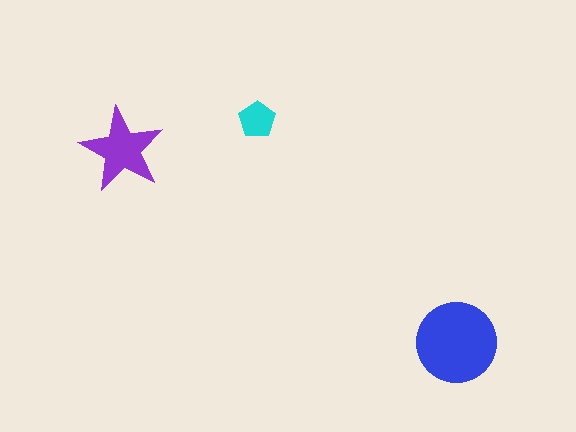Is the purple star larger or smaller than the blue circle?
Smaller.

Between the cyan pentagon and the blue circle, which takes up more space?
The blue circle.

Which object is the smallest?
The cyan pentagon.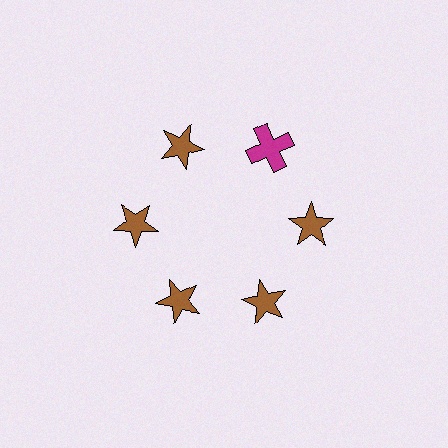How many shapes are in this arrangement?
There are 6 shapes arranged in a ring pattern.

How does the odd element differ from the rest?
It differs in both color (magenta instead of brown) and shape (cross instead of star).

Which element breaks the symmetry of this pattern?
The magenta cross at roughly the 1 o'clock position breaks the symmetry. All other shapes are brown stars.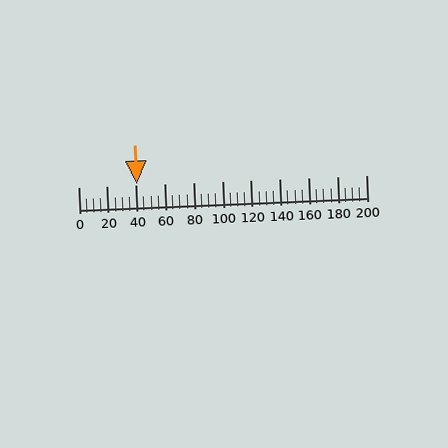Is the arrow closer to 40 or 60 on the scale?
The arrow is closer to 40.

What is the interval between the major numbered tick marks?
The major tick marks are spaced 20 units apart.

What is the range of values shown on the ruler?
The ruler shows values from 0 to 200.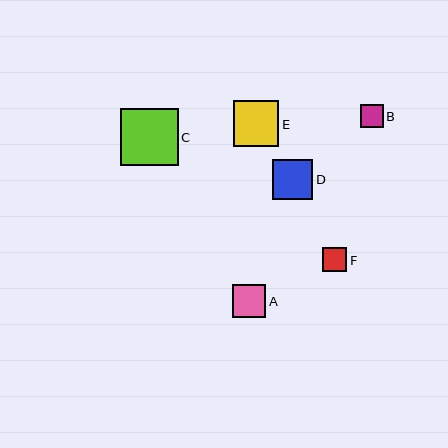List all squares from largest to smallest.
From largest to smallest: C, E, D, A, F, B.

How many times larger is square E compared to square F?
Square E is approximately 1.9 times the size of square F.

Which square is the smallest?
Square B is the smallest with a size of approximately 23 pixels.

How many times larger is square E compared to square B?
Square E is approximately 2.0 times the size of square B.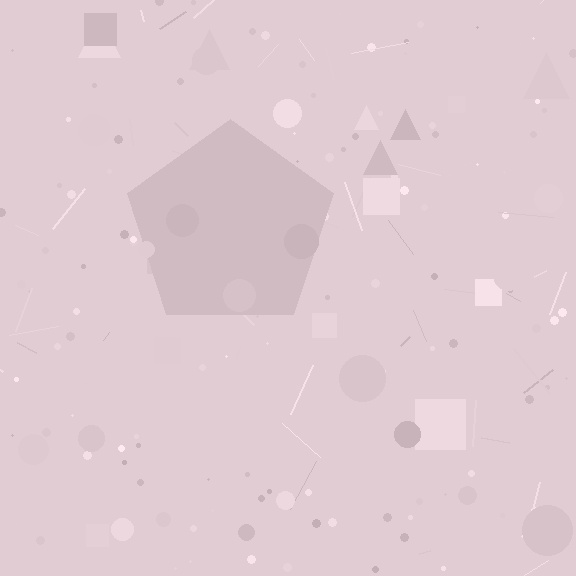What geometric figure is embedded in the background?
A pentagon is embedded in the background.